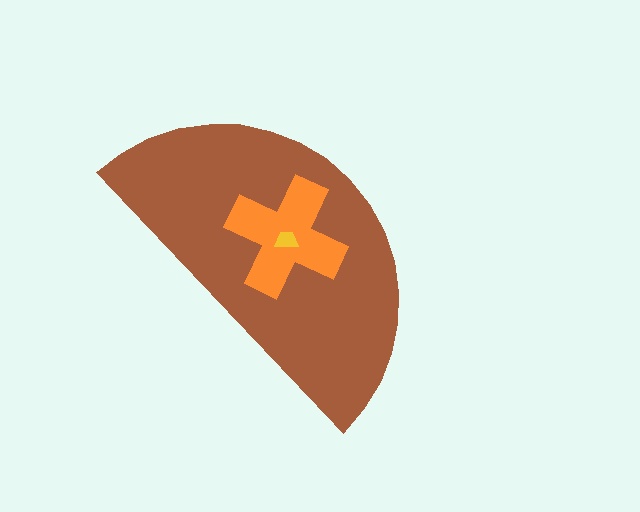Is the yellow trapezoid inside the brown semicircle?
Yes.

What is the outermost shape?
The brown semicircle.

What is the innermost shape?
The yellow trapezoid.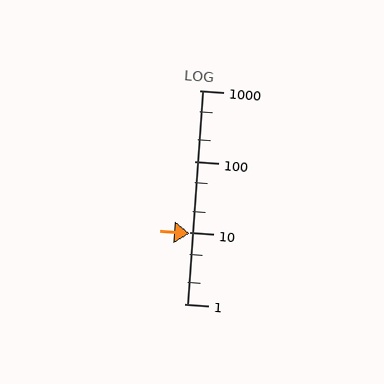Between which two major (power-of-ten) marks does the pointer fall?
The pointer is between 1 and 10.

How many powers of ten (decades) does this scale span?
The scale spans 3 decades, from 1 to 1000.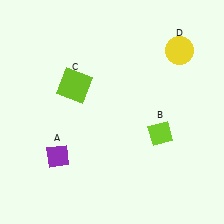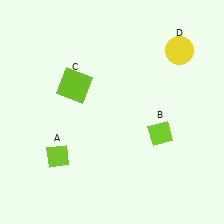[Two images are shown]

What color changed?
The diamond (A) changed from purple in Image 1 to lime in Image 2.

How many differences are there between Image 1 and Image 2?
There is 1 difference between the two images.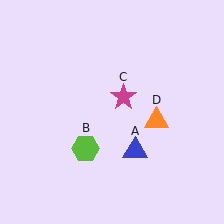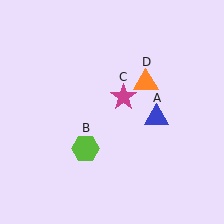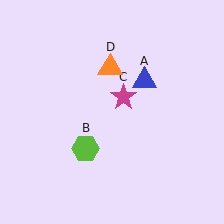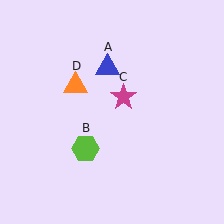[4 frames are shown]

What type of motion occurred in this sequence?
The blue triangle (object A), orange triangle (object D) rotated counterclockwise around the center of the scene.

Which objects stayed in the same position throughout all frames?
Lime hexagon (object B) and magenta star (object C) remained stationary.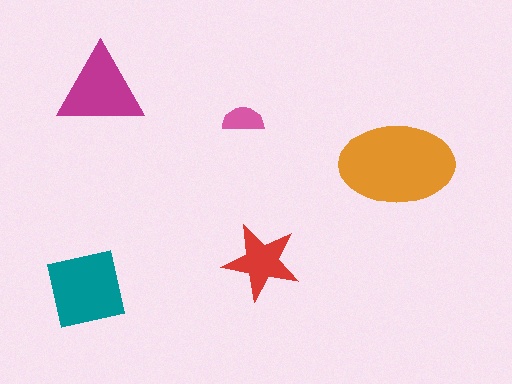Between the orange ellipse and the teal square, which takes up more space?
The orange ellipse.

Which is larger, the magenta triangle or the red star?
The magenta triangle.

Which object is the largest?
The orange ellipse.